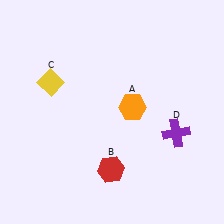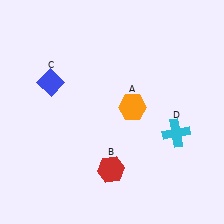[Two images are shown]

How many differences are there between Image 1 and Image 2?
There are 2 differences between the two images.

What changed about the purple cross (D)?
In Image 1, D is purple. In Image 2, it changed to cyan.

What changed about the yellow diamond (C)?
In Image 1, C is yellow. In Image 2, it changed to blue.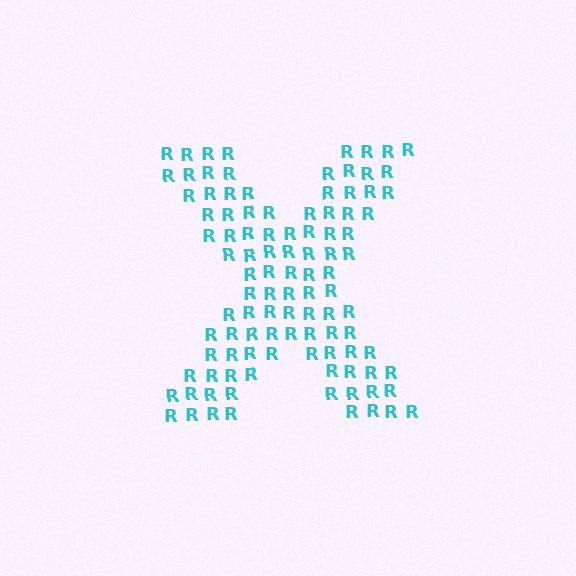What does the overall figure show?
The overall figure shows the letter X.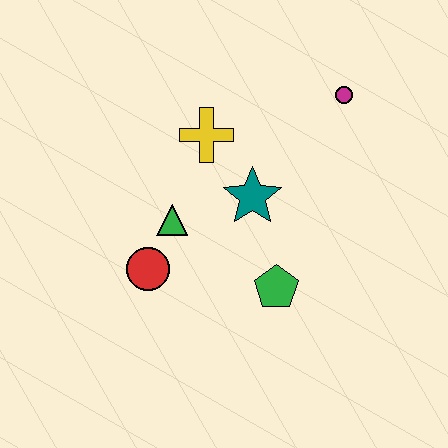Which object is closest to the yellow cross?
The teal star is closest to the yellow cross.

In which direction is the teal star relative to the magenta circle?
The teal star is below the magenta circle.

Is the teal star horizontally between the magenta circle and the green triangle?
Yes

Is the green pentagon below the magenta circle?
Yes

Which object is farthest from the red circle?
The magenta circle is farthest from the red circle.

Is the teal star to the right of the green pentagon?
No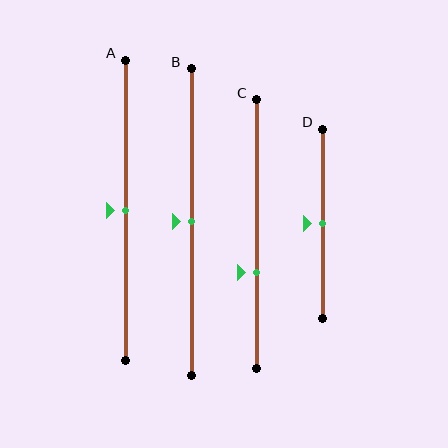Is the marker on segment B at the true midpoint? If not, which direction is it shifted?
Yes, the marker on segment B is at the true midpoint.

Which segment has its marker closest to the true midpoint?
Segment A has its marker closest to the true midpoint.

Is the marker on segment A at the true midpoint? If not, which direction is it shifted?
Yes, the marker on segment A is at the true midpoint.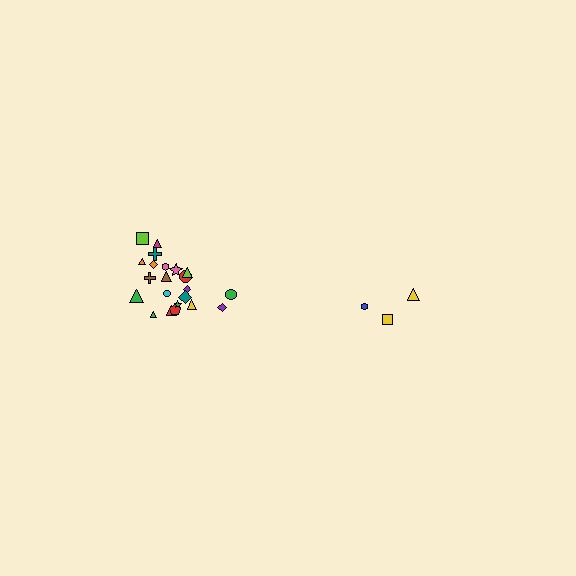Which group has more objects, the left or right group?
The left group.